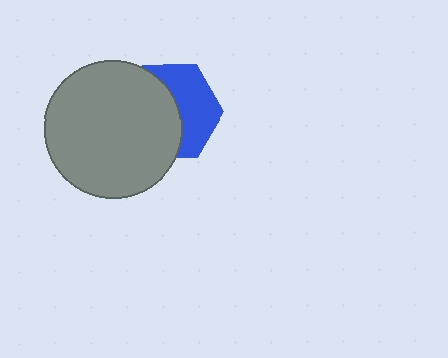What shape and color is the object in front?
The object in front is a gray circle.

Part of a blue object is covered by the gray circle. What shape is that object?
It is a hexagon.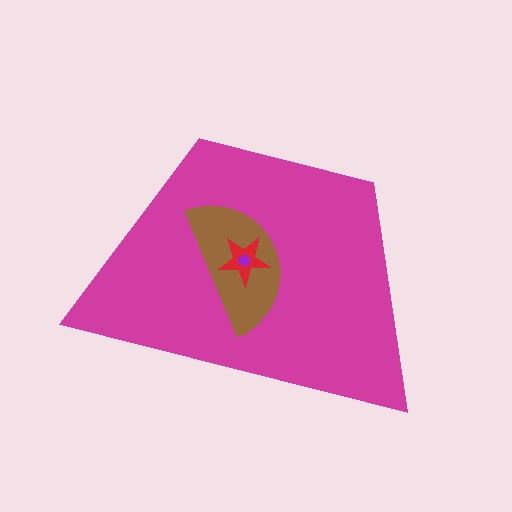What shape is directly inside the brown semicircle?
The red star.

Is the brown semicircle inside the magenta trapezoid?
Yes.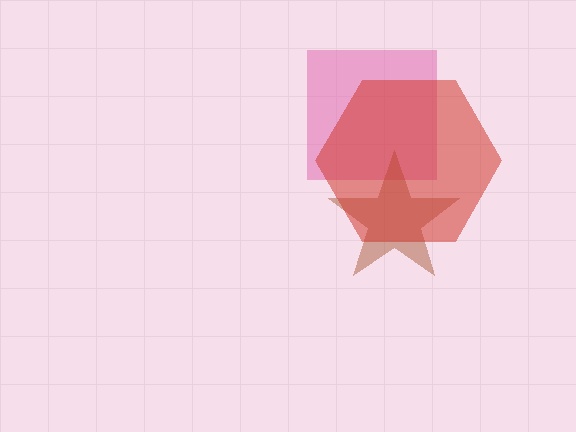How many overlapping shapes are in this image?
There are 3 overlapping shapes in the image.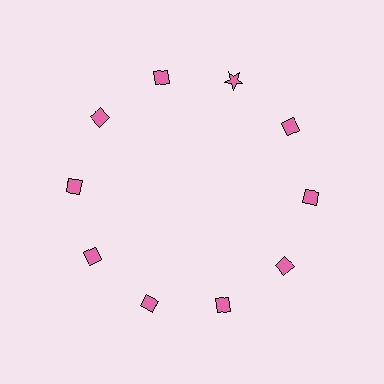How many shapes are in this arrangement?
There are 10 shapes arranged in a ring pattern.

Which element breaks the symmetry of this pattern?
The pink star at roughly the 1 o'clock position breaks the symmetry. All other shapes are pink diamonds.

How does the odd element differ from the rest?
It has a different shape: star instead of diamond.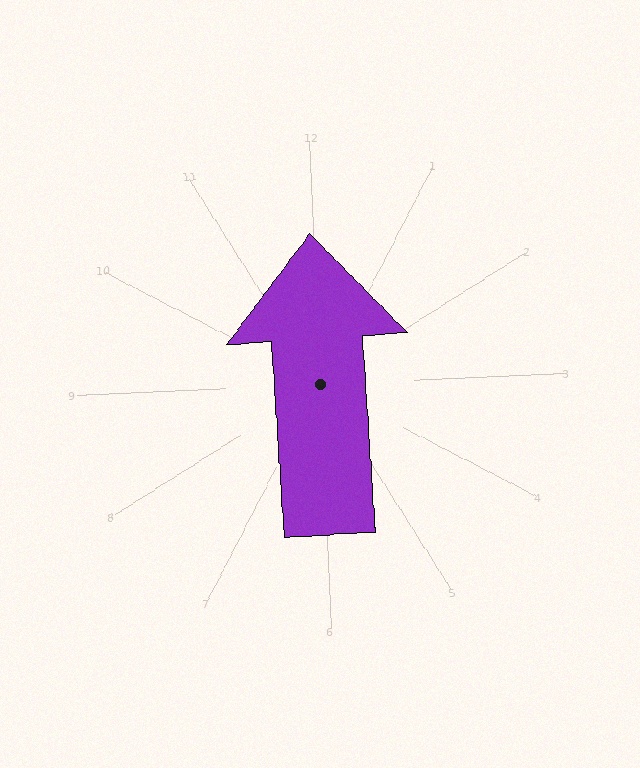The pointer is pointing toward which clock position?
Roughly 12 o'clock.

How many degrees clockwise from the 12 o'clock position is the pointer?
Approximately 359 degrees.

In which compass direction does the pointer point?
North.